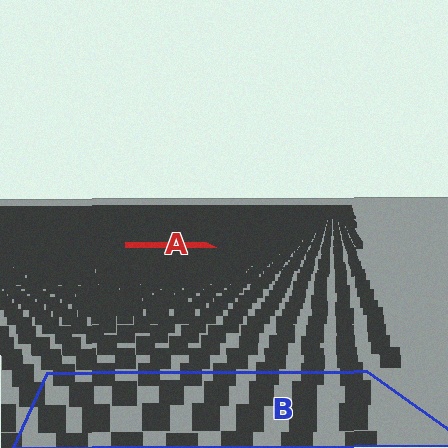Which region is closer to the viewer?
Region B is closer. The texture elements there are larger and more spread out.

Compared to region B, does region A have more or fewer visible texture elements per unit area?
Region A has more texture elements per unit area — they are packed more densely because it is farther away.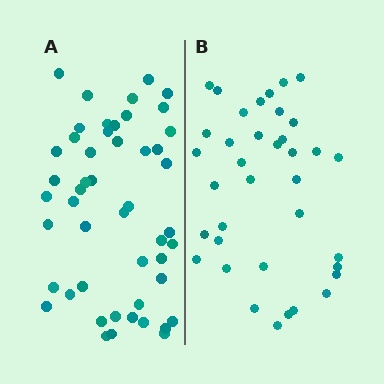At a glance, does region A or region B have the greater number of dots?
Region A (the left region) has more dots.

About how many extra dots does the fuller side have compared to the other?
Region A has roughly 12 or so more dots than region B.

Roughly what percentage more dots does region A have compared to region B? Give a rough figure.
About 30% more.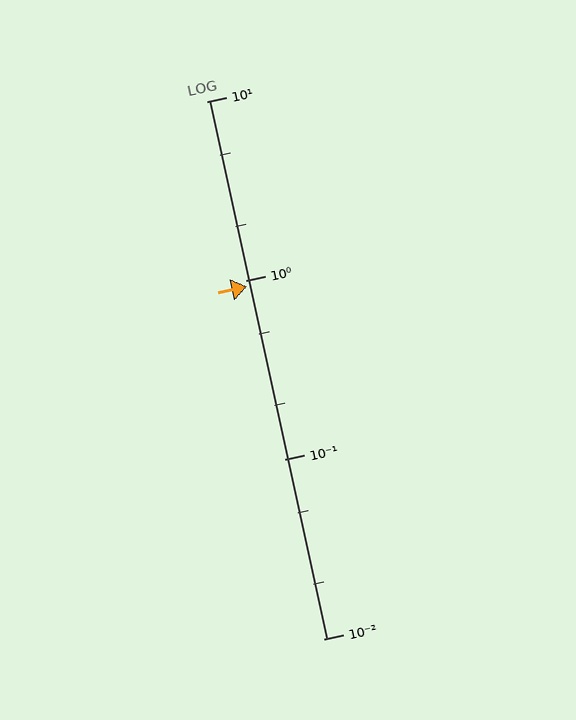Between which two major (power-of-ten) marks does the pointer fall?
The pointer is between 0.1 and 1.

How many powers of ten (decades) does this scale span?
The scale spans 3 decades, from 0.01 to 10.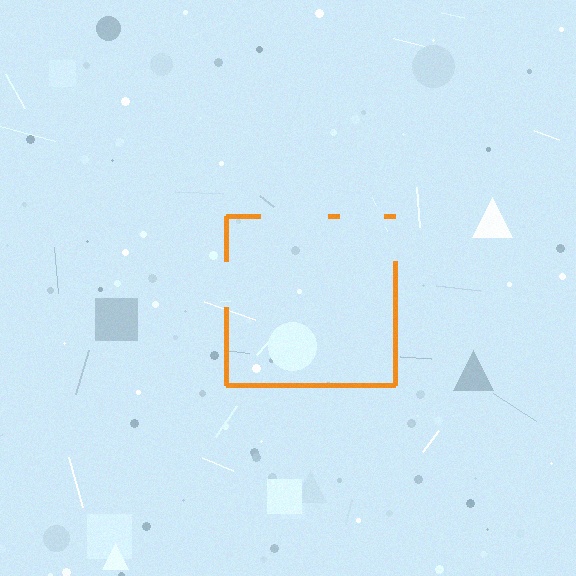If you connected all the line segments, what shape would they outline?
They would outline a square.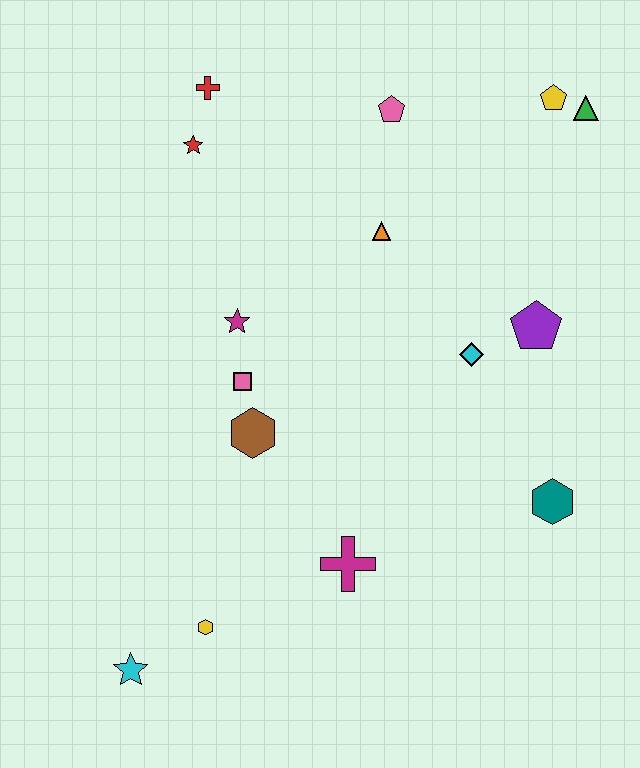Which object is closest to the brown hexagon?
The pink square is closest to the brown hexagon.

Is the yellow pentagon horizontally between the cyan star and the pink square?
No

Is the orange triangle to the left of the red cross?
No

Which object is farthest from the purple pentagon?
The cyan star is farthest from the purple pentagon.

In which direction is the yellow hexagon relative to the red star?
The yellow hexagon is below the red star.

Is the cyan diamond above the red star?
No